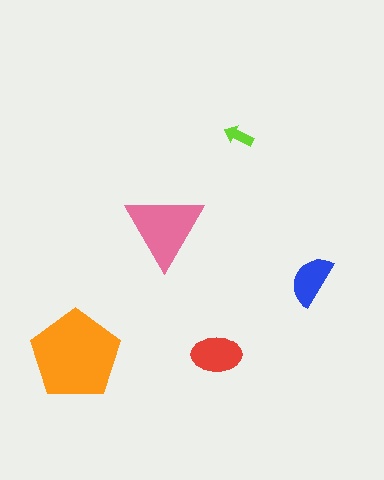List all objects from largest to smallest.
The orange pentagon, the pink triangle, the red ellipse, the blue semicircle, the lime arrow.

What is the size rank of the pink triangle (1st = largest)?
2nd.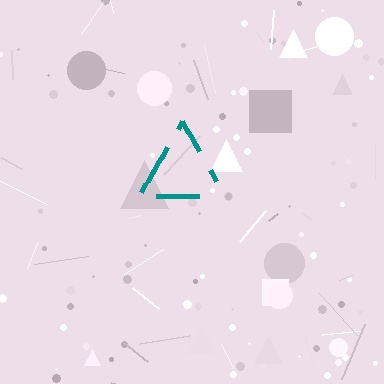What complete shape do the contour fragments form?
The contour fragments form a triangle.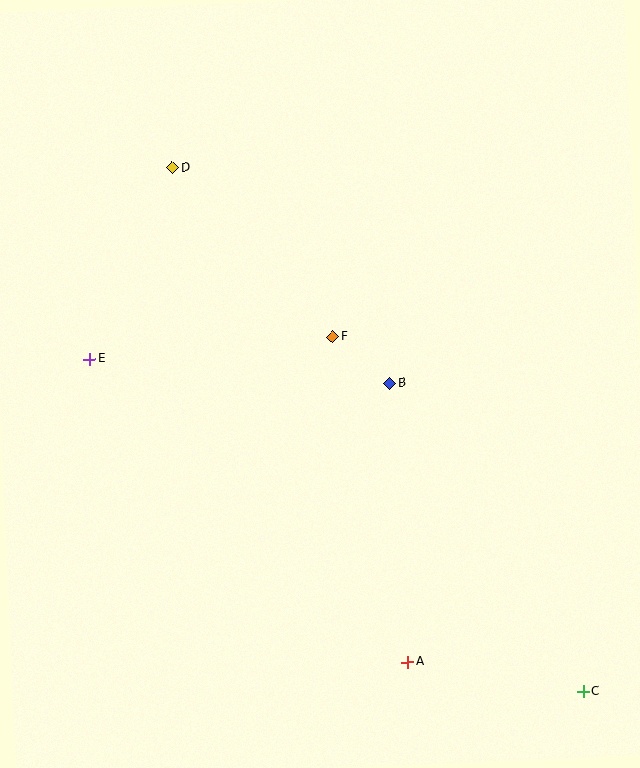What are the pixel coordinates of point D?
Point D is at (172, 168).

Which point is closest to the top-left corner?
Point D is closest to the top-left corner.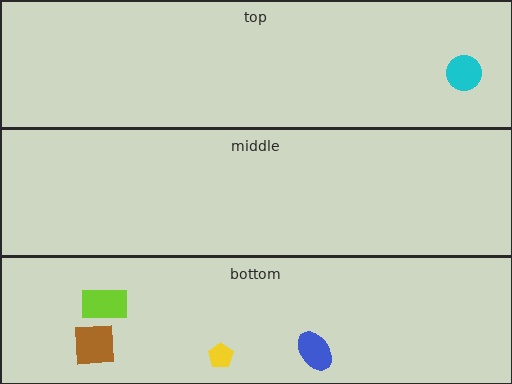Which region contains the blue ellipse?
The bottom region.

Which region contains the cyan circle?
The top region.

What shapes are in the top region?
The cyan circle.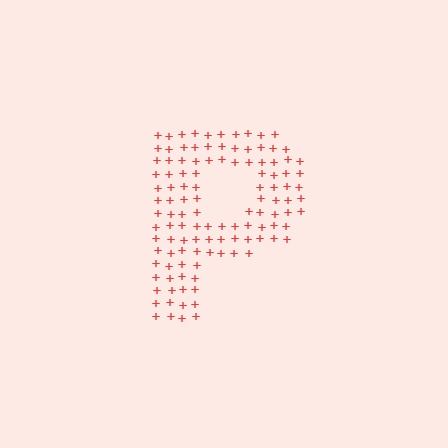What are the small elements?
The small elements are plus signs.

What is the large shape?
The large shape is the letter P.